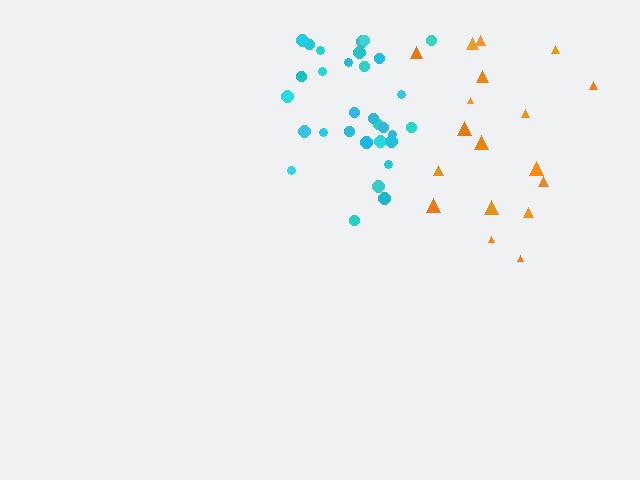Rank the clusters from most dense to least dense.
cyan, orange.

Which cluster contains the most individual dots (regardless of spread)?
Cyan (31).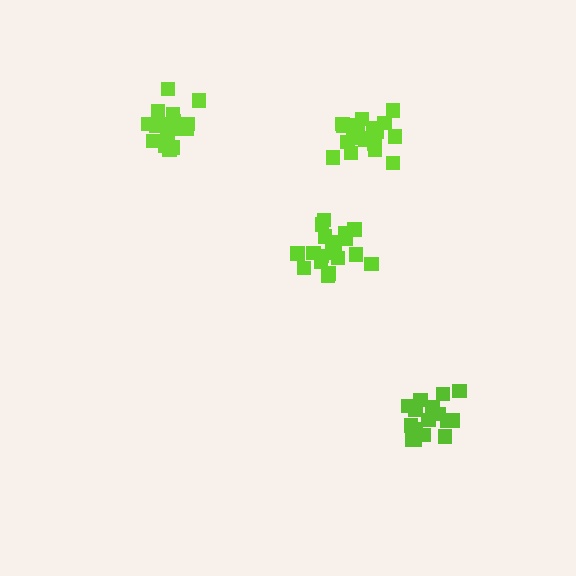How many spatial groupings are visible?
There are 4 spatial groupings.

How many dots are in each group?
Group 1: 16 dots, Group 2: 16 dots, Group 3: 19 dots, Group 4: 20 dots (71 total).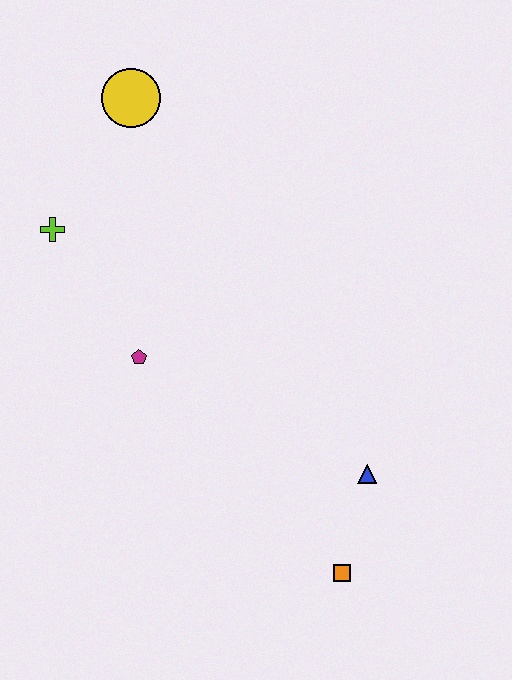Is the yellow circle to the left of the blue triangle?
Yes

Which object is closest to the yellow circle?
The lime cross is closest to the yellow circle.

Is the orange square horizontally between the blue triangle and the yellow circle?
Yes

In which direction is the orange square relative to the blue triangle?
The orange square is below the blue triangle.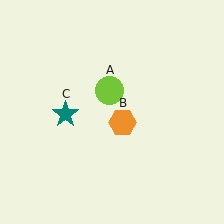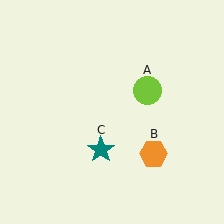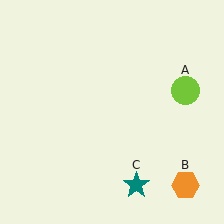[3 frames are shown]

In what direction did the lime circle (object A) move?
The lime circle (object A) moved right.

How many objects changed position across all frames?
3 objects changed position: lime circle (object A), orange hexagon (object B), teal star (object C).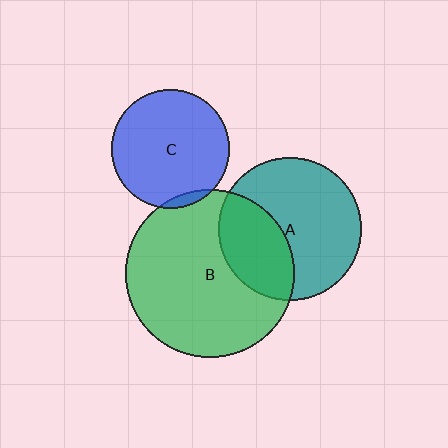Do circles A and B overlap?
Yes.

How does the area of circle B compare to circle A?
Approximately 1.4 times.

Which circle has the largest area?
Circle B (green).